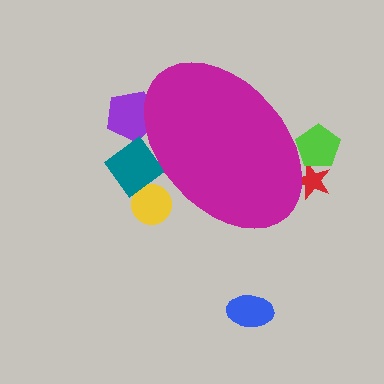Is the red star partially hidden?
Yes, the red star is partially hidden behind the magenta ellipse.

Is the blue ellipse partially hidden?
No, the blue ellipse is fully visible.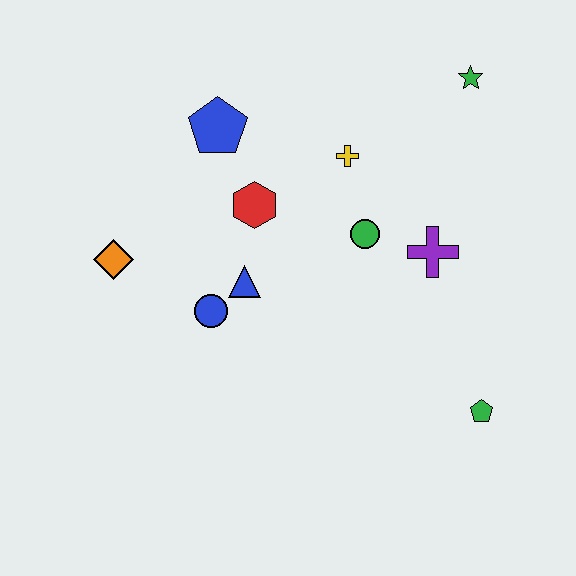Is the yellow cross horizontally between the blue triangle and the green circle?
Yes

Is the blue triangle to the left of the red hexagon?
Yes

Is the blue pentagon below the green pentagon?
No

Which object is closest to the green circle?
The purple cross is closest to the green circle.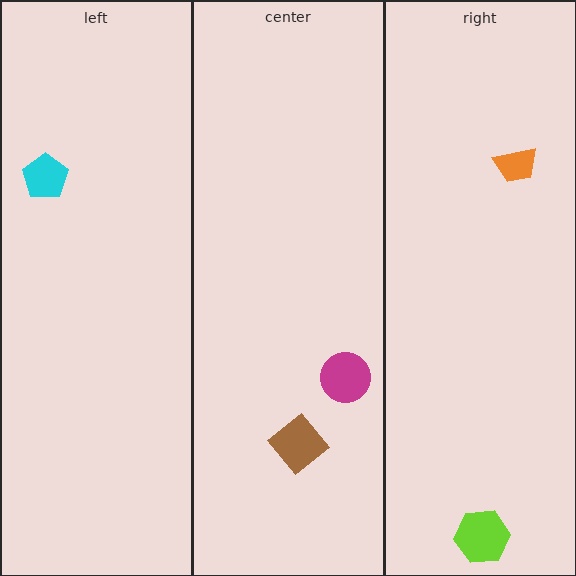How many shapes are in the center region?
2.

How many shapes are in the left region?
1.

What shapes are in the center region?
The brown diamond, the magenta circle.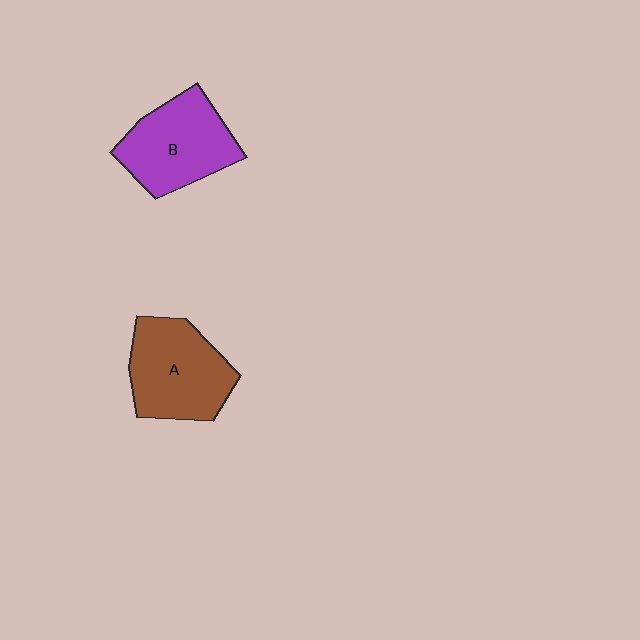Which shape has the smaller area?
Shape B (purple).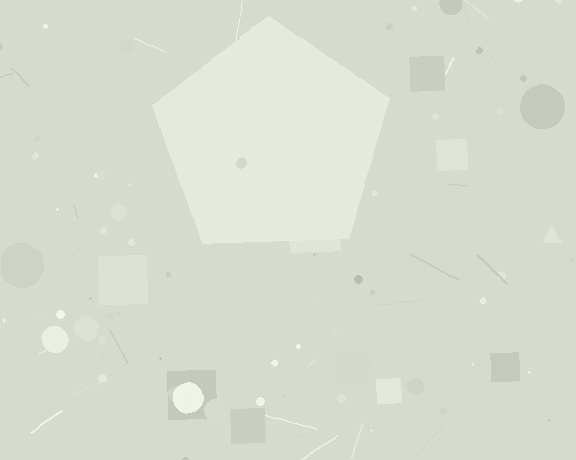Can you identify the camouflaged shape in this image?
The camouflaged shape is a pentagon.